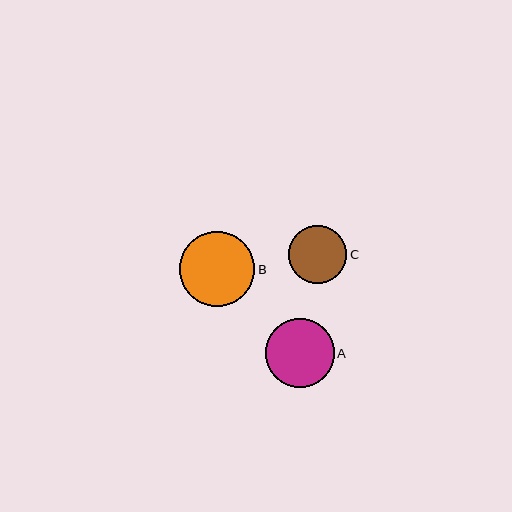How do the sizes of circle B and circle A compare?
Circle B and circle A are approximately the same size.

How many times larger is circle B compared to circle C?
Circle B is approximately 1.3 times the size of circle C.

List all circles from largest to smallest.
From largest to smallest: B, A, C.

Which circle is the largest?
Circle B is the largest with a size of approximately 75 pixels.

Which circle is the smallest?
Circle C is the smallest with a size of approximately 58 pixels.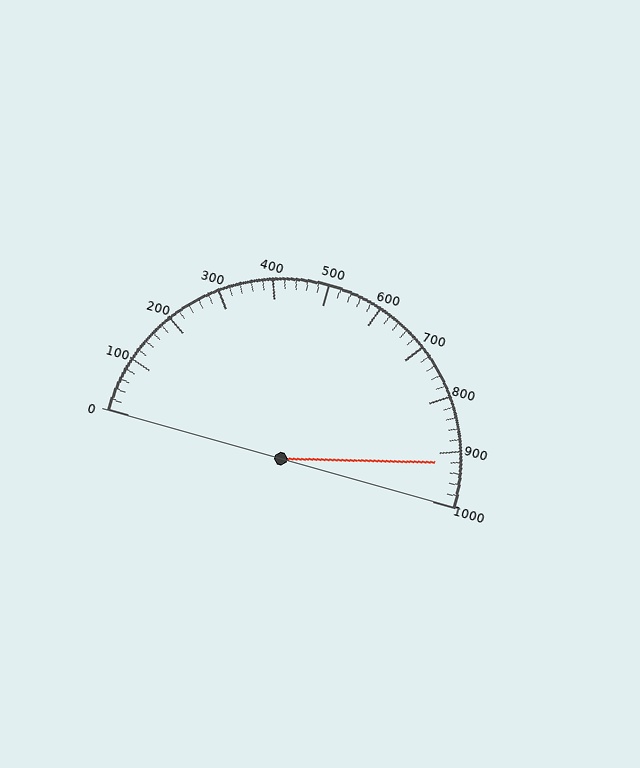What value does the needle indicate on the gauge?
The needle indicates approximately 920.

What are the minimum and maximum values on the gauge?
The gauge ranges from 0 to 1000.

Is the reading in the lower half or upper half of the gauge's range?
The reading is in the upper half of the range (0 to 1000).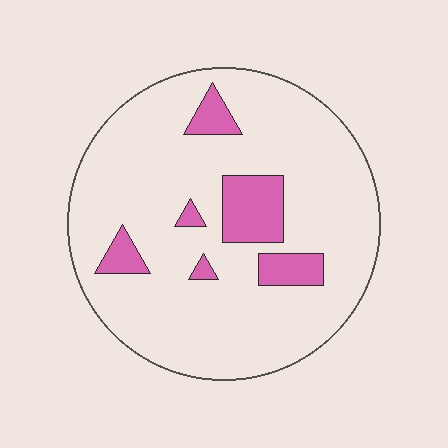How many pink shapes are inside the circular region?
6.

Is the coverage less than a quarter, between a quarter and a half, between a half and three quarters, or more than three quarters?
Less than a quarter.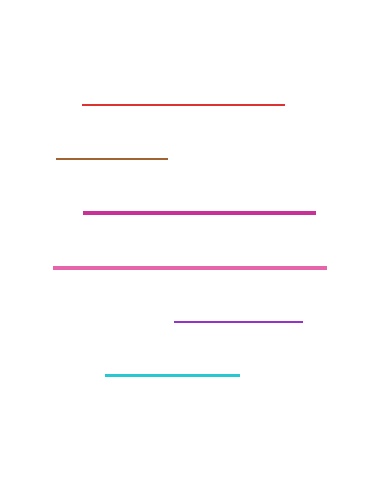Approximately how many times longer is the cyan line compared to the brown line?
The cyan line is approximately 1.2 times the length of the brown line.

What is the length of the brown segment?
The brown segment is approximately 110 pixels long.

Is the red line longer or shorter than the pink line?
The pink line is longer than the red line.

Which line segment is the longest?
The pink line is the longest at approximately 273 pixels.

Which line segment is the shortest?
The brown line is the shortest at approximately 110 pixels.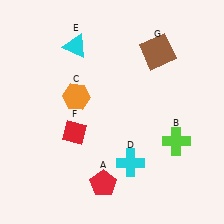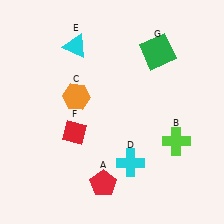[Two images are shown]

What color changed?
The square (G) changed from brown in Image 1 to green in Image 2.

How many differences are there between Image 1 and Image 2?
There is 1 difference between the two images.